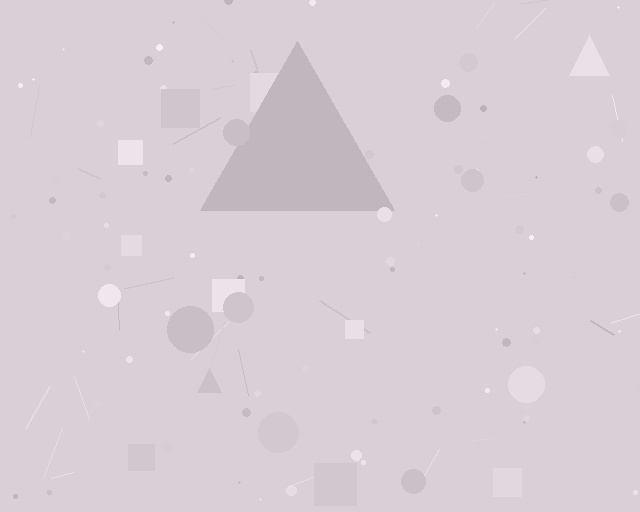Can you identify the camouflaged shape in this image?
The camouflaged shape is a triangle.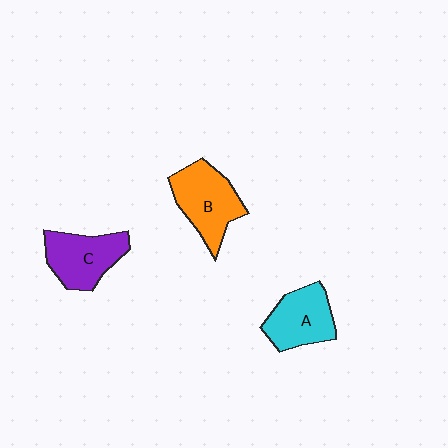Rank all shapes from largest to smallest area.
From largest to smallest: B (orange), C (purple), A (cyan).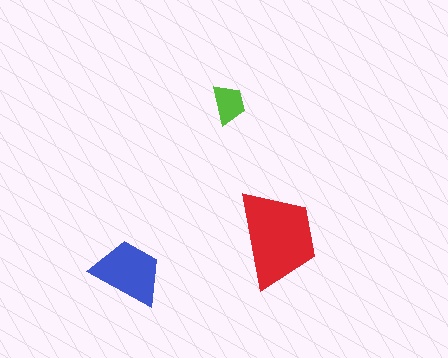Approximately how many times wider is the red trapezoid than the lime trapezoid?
About 2.5 times wider.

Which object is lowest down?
The blue trapezoid is bottommost.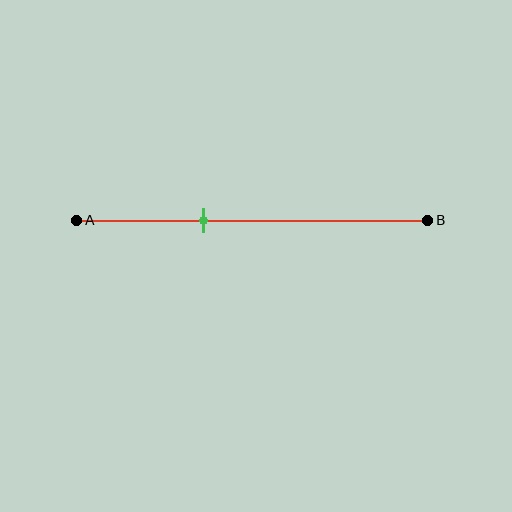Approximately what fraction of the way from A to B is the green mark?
The green mark is approximately 35% of the way from A to B.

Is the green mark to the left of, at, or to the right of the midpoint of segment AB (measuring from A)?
The green mark is to the left of the midpoint of segment AB.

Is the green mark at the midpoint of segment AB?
No, the mark is at about 35% from A, not at the 50% midpoint.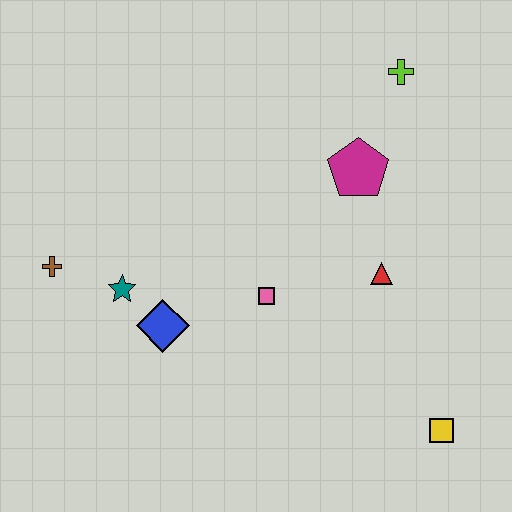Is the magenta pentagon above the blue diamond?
Yes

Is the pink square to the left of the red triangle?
Yes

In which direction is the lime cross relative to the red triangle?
The lime cross is above the red triangle.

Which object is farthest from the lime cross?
The brown cross is farthest from the lime cross.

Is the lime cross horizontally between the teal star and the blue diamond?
No